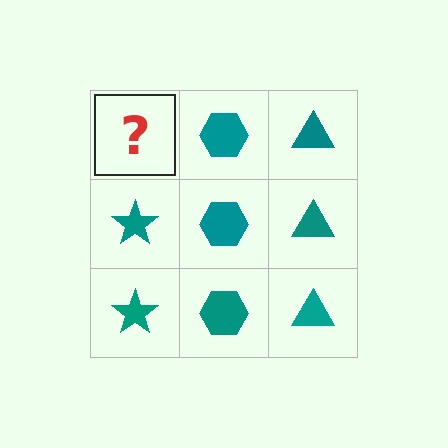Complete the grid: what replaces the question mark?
The question mark should be replaced with a teal star.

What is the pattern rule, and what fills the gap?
The rule is that each column has a consistent shape. The gap should be filled with a teal star.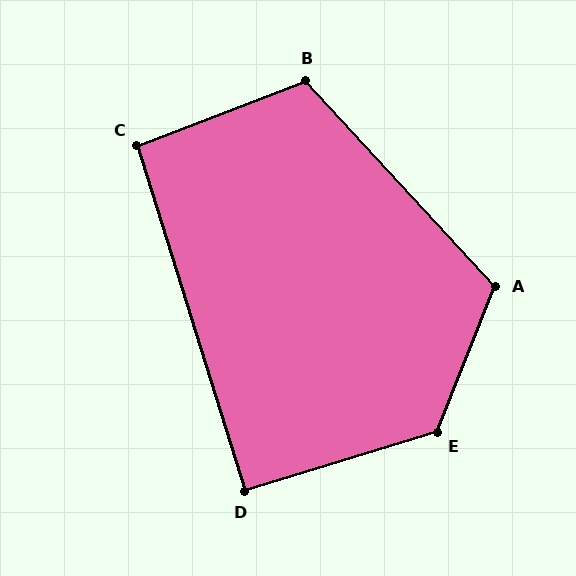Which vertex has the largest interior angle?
E, at approximately 129 degrees.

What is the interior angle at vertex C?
Approximately 94 degrees (approximately right).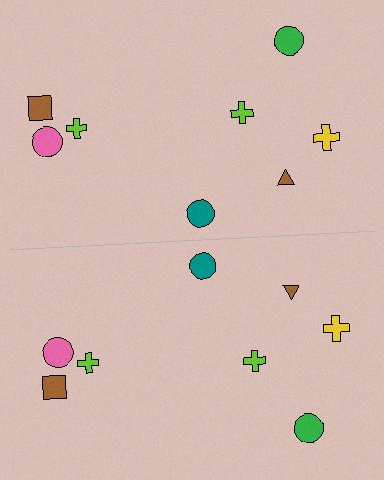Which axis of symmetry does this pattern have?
The pattern has a horizontal axis of symmetry running through the center of the image.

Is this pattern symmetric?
Yes, this pattern has bilateral (reflection) symmetry.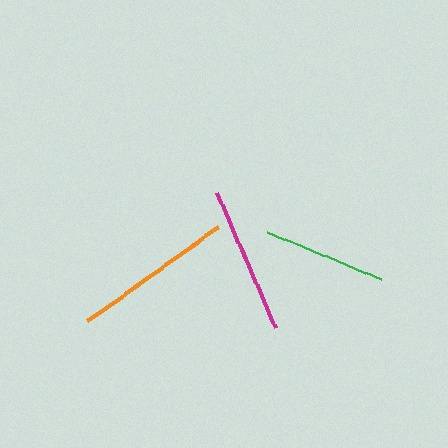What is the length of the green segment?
The green segment is approximately 124 pixels long.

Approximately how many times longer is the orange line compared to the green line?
The orange line is approximately 1.3 times the length of the green line.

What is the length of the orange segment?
The orange segment is approximately 161 pixels long.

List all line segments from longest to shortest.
From longest to shortest: orange, magenta, green.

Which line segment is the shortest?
The green line is the shortest at approximately 124 pixels.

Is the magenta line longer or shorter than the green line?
The magenta line is longer than the green line.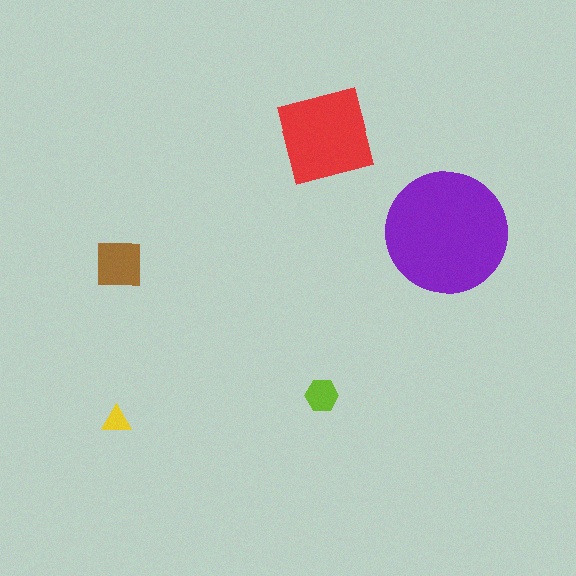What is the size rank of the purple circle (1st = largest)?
1st.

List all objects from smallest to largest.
The yellow triangle, the lime hexagon, the brown square, the red square, the purple circle.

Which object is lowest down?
The yellow triangle is bottommost.